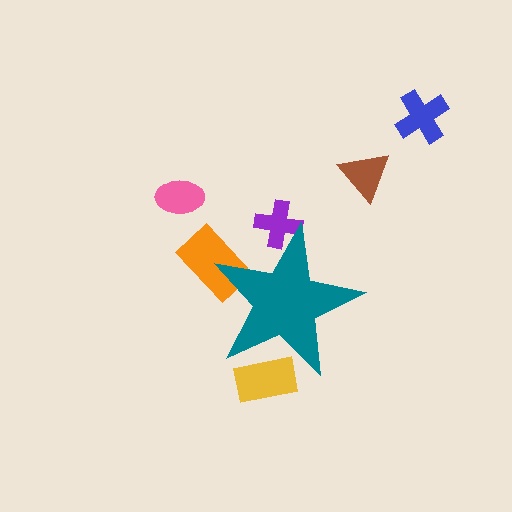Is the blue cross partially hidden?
No, the blue cross is fully visible.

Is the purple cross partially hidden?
Yes, the purple cross is partially hidden behind the teal star.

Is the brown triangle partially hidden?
No, the brown triangle is fully visible.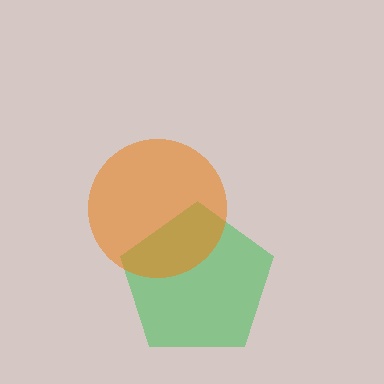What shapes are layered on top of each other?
The layered shapes are: a green pentagon, an orange circle.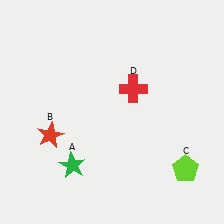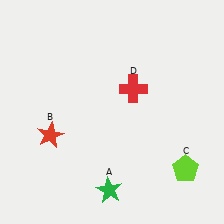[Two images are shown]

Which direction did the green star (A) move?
The green star (A) moved right.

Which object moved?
The green star (A) moved right.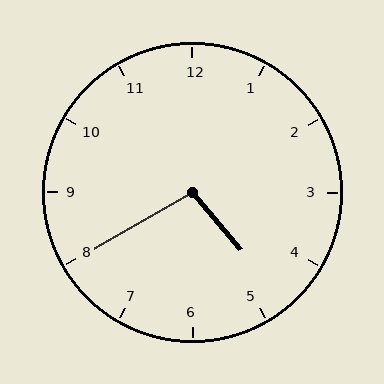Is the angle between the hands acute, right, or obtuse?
It is obtuse.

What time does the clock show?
4:40.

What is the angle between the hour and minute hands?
Approximately 100 degrees.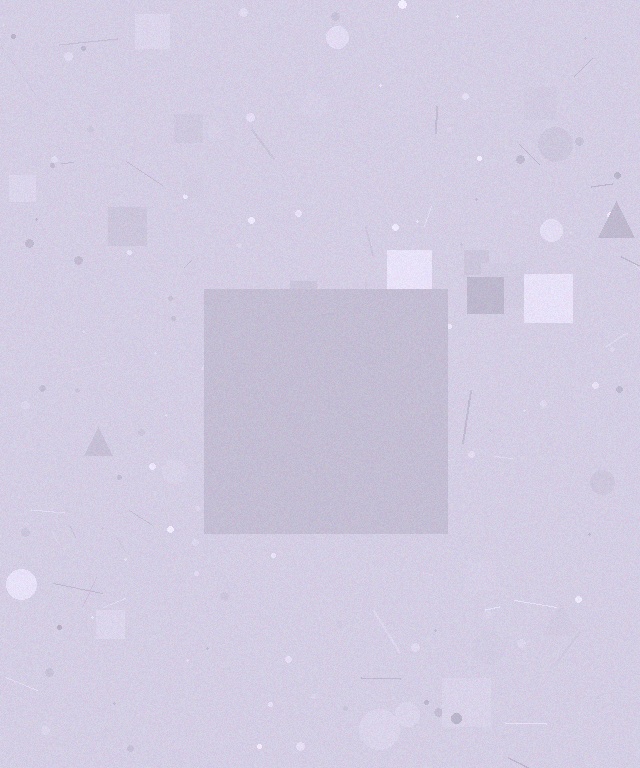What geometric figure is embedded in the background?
A square is embedded in the background.